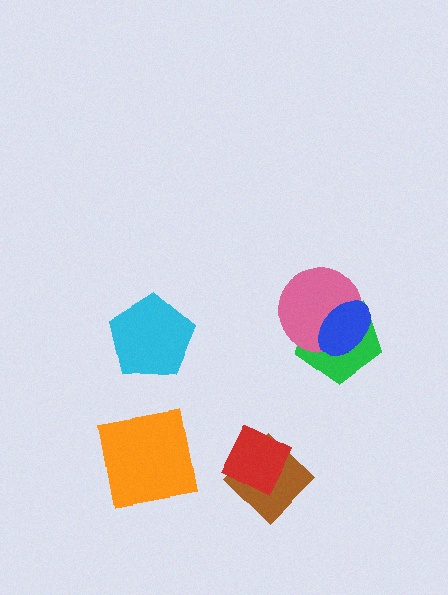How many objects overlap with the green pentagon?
2 objects overlap with the green pentagon.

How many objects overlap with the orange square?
0 objects overlap with the orange square.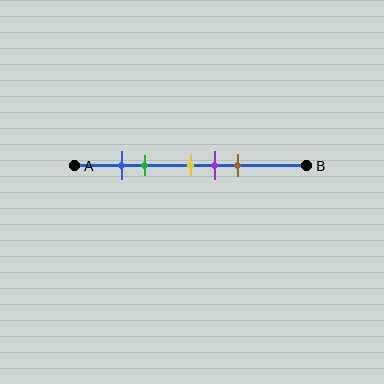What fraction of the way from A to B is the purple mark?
The purple mark is approximately 60% (0.6) of the way from A to B.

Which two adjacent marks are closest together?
The blue and green marks are the closest adjacent pair.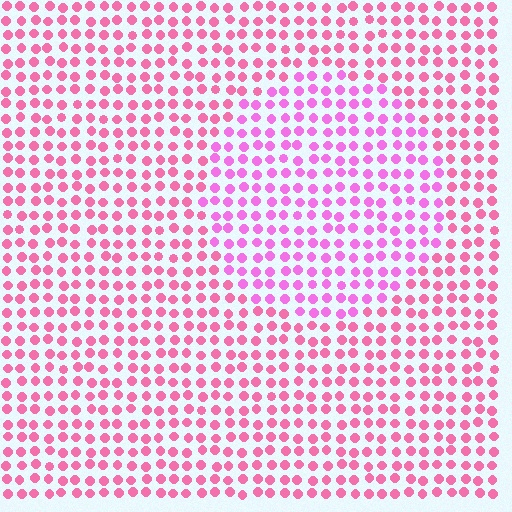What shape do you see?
I see a circle.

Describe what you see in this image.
The image is filled with small pink elements in a uniform arrangement. A circle-shaped region is visible where the elements are tinted to a slightly different hue, forming a subtle color boundary.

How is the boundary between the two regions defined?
The boundary is defined purely by a slight shift in hue (about 27 degrees). Spacing, size, and orientation are identical on both sides.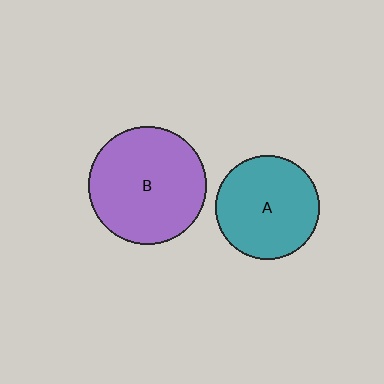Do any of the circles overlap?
No, none of the circles overlap.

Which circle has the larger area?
Circle B (purple).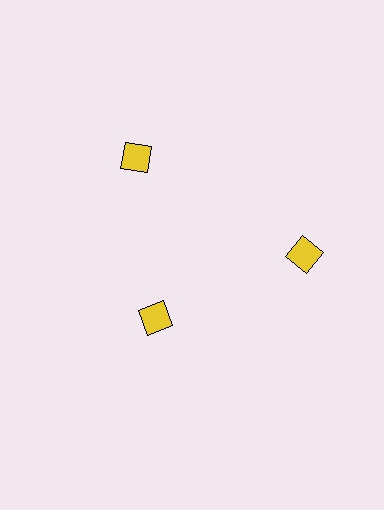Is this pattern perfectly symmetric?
No. The 3 yellow diamonds are arranged in a ring, but one element near the 7 o'clock position is pulled inward toward the center, breaking the 3-fold rotational symmetry.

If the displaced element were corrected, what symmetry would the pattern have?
It would have 3-fold rotational symmetry — the pattern would map onto itself every 120 degrees.